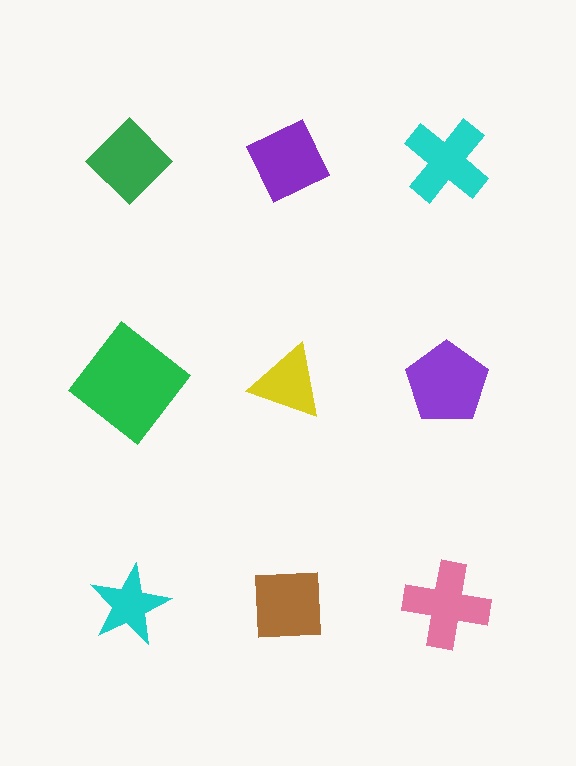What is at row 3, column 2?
A brown square.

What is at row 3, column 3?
A pink cross.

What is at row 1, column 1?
A green diamond.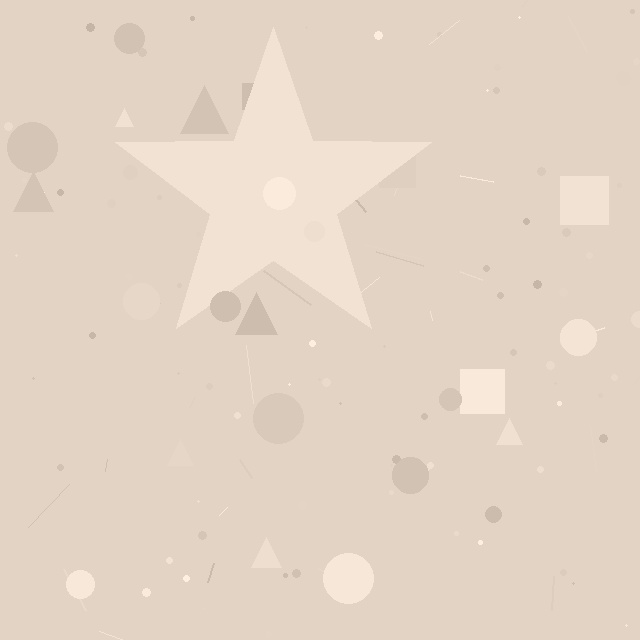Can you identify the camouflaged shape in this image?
The camouflaged shape is a star.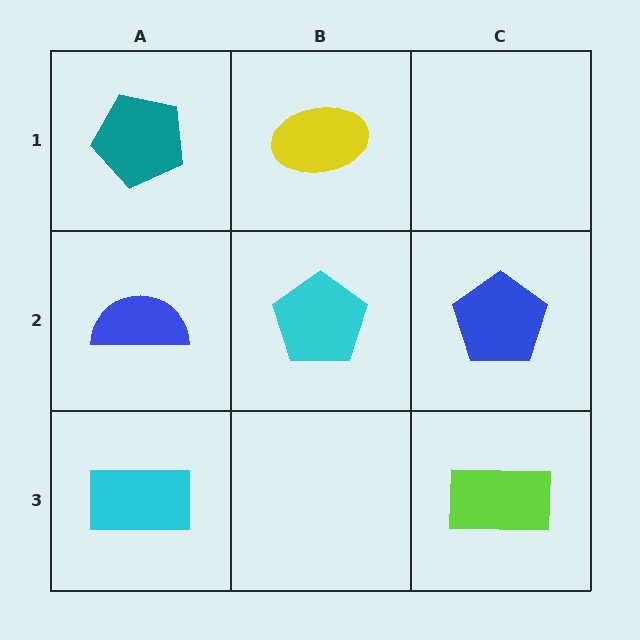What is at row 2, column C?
A blue pentagon.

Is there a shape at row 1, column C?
No, that cell is empty.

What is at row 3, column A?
A cyan rectangle.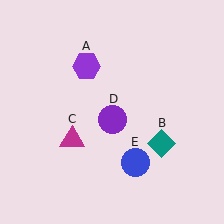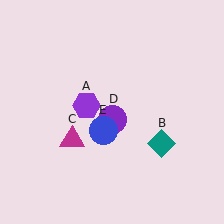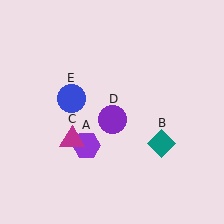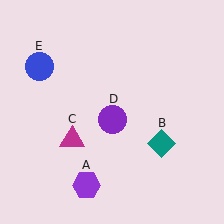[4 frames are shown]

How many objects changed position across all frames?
2 objects changed position: purple hexagon (object A), blue circle (object E).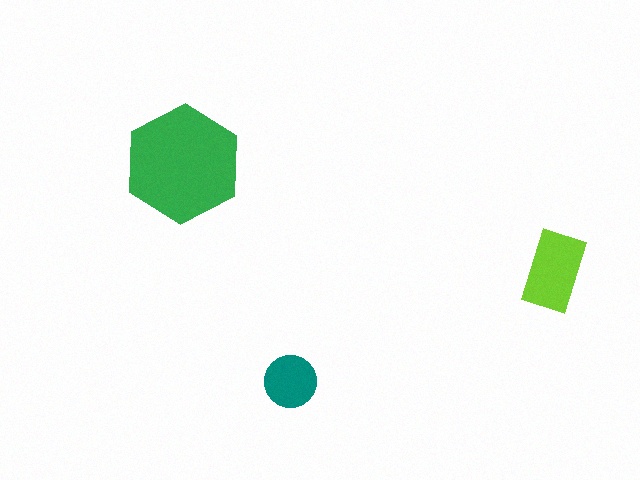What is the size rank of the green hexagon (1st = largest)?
1st.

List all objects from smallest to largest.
The teal circle, the lime rectangle, the green hexagon.